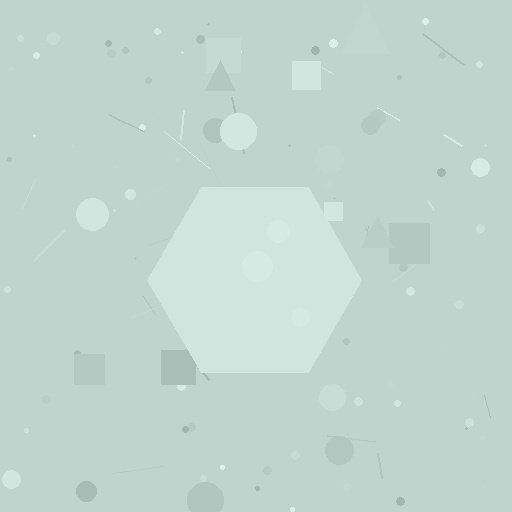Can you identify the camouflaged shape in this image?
The camouflaged shape is a hexagon.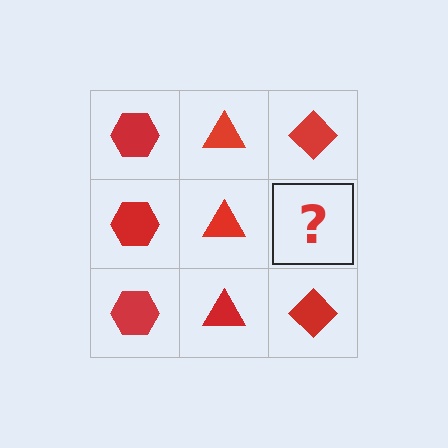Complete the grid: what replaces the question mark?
The question mark should be replaced with a red diamond.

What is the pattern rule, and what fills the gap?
The rule is that each column has a consistent shape. The gap should be filled with a red diamond.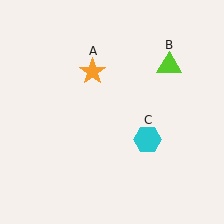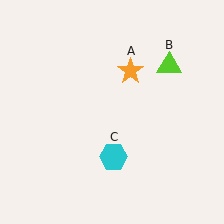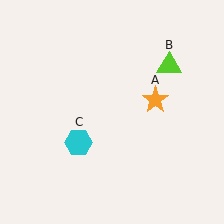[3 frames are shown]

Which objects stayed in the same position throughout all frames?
Lime triangle (object B) remained stationary.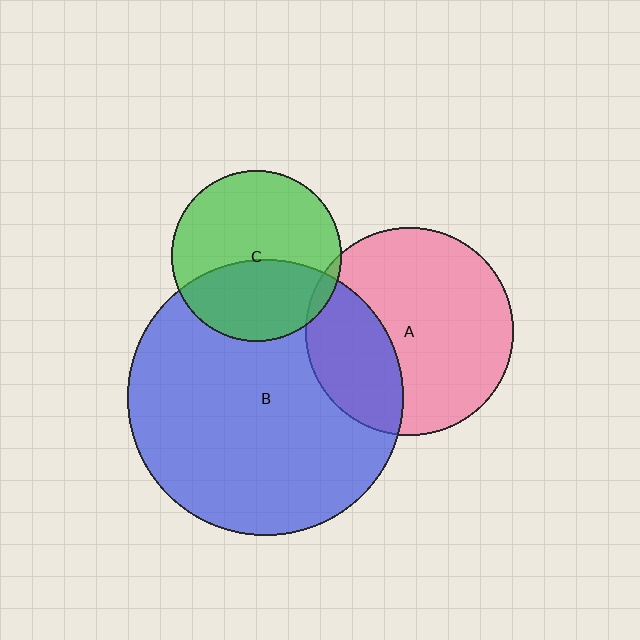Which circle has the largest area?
Circle B (blue).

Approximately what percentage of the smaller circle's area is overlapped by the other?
Approximately 40%.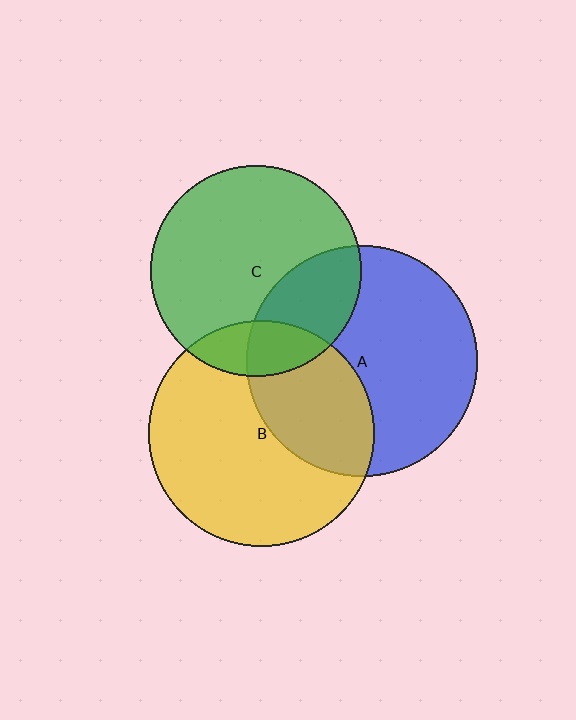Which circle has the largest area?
Circle A (blue).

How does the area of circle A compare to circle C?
Approximately 1.2 times.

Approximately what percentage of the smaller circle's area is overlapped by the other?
Approximately 35%.